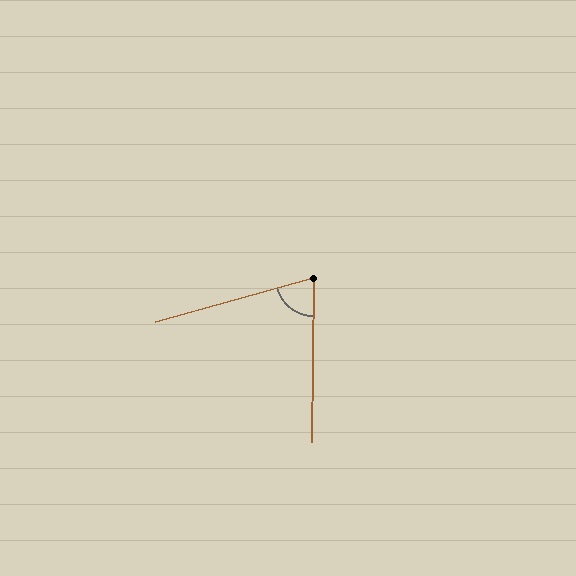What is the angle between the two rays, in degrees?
Approximately 74 degrees.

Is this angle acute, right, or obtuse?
It is acute.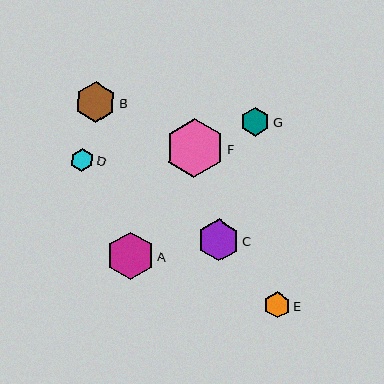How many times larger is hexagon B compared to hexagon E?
Hexagon B is approximately 1.5 times the size of hexagon E.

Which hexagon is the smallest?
Hexagon D is the smallest with a size of approximately 22 pixels.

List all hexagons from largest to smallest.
From largest to smallest: F, A, C, B, G, E, D.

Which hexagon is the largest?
Hexagon F is the largest with a size of approximately 59 pixels.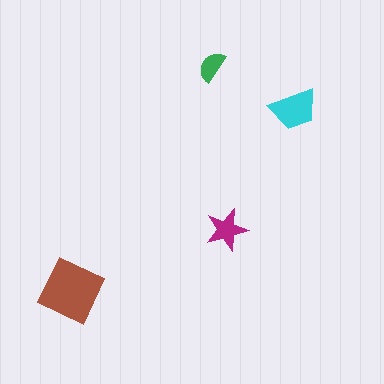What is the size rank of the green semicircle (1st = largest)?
4th.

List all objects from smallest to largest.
The green semicircle, the magenta star, the cyan trapezoid, the brown diamond.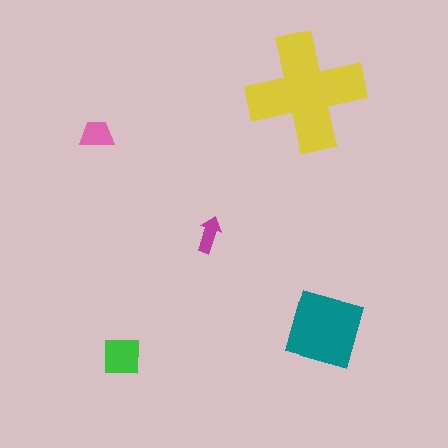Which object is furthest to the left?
The pink trapezoid is leftmost.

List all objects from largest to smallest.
The yellow cross, the teal diamond, the green square, the pink trapezoid, the magenta arrow.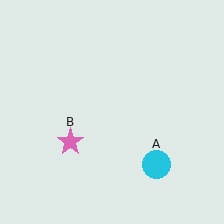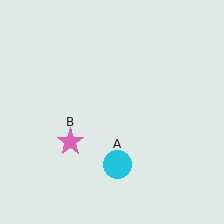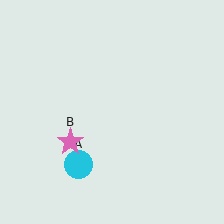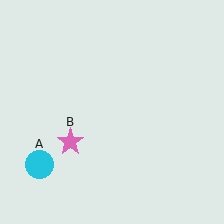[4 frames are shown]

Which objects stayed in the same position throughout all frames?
Pink star (object B) remained stationary.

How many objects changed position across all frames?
1 object changed position: cyan circle (object A).